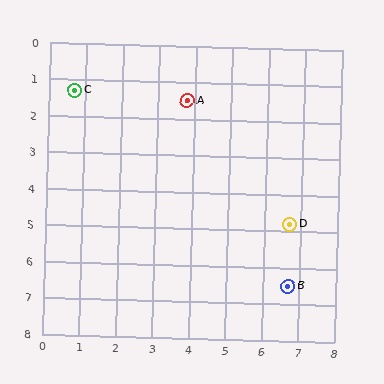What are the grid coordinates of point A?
Point A is at approximately (3.8, 1.5).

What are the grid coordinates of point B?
Point B is at approximately (6.7, 6.5).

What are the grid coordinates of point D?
Point D is at approximately (6.7, 4.8).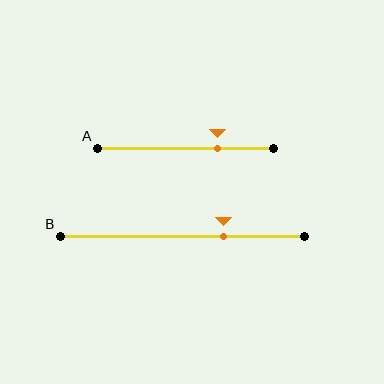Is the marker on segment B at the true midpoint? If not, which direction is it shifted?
No, the marker on segment B is shifted to the right by about 17% of the segment length.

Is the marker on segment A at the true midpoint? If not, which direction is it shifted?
No, the marker on segment A is shifted to the right by about 18% of the segment length.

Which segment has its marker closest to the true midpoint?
Segment B has its marker closest to the true midpoint.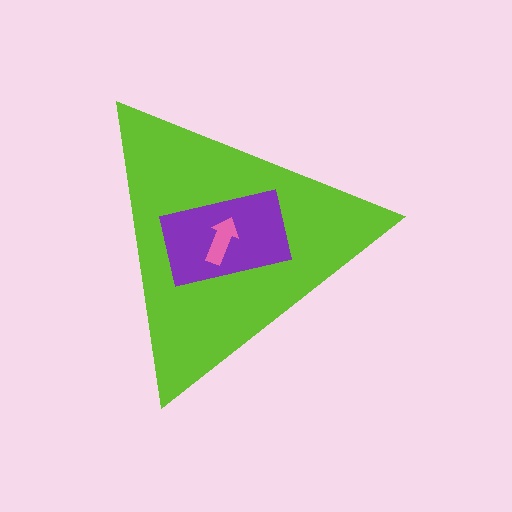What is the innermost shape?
The pink arrow.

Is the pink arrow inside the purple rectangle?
Yes.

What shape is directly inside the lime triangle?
The purple rectangle.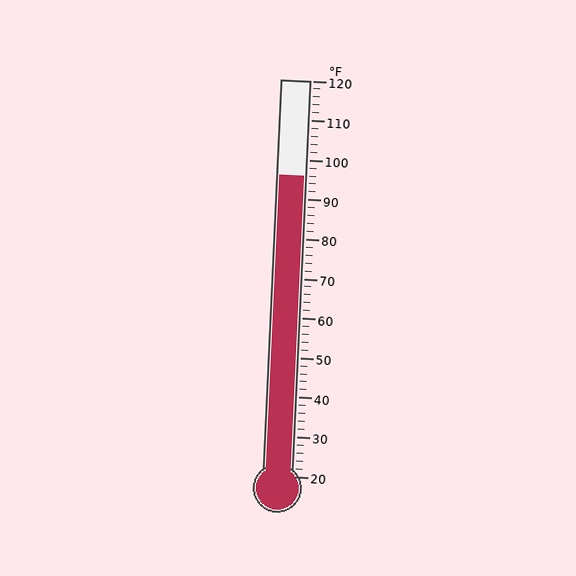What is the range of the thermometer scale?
The thermometer scale ranges from 20°F to 120°F.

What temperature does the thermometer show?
The thermometer shows approximately 96°F.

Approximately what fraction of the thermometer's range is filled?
The thermometer is filled to approximately 75% of its range.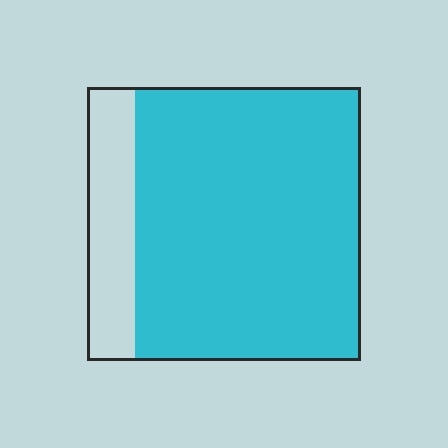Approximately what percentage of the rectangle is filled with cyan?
Approximately 80%.